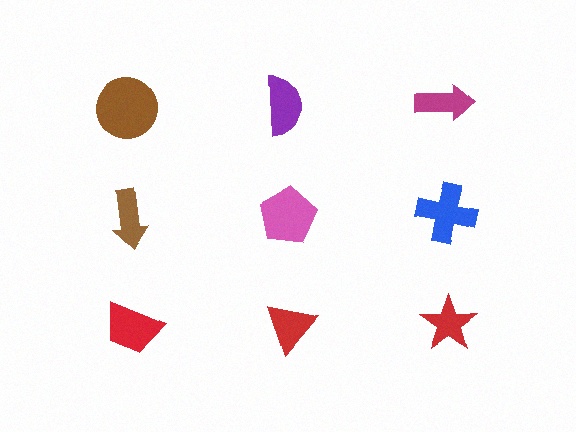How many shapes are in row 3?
3 shapes.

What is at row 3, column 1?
A red trapezoid.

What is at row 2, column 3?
A blue cross.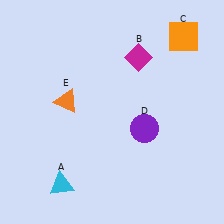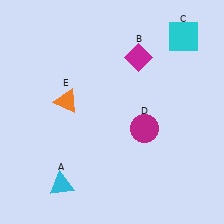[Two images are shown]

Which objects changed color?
C changed from orange to cyan. D changed from purple to magenta.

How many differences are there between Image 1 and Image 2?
There are 2 differences between the two images.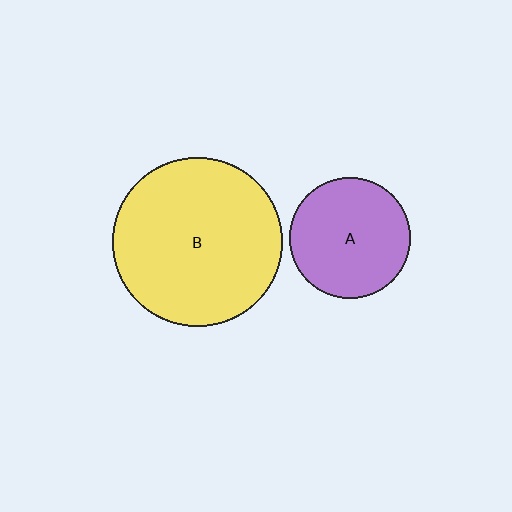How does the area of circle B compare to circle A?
Approximately 2.0 times.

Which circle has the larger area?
Circle B (yellow).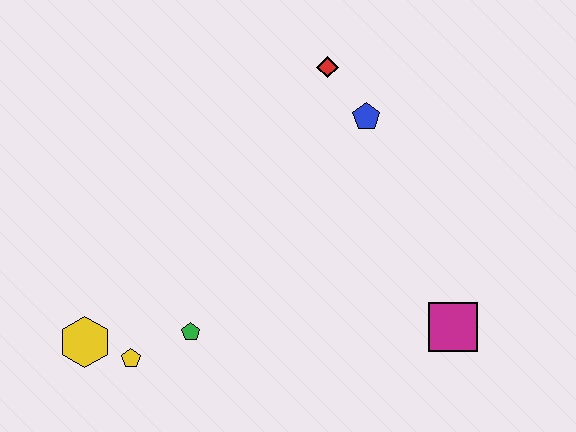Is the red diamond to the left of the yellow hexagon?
No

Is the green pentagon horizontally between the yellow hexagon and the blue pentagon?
Yes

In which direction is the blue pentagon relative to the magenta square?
The blue pentagon is above the magenta square.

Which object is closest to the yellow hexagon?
The yellow pentagon is closest to the yellow hexagon.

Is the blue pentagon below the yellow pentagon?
No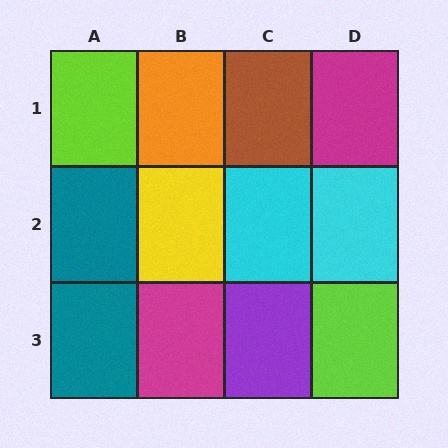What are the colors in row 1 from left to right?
Lime, orange, brown, magenta.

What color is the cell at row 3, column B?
Magenta.